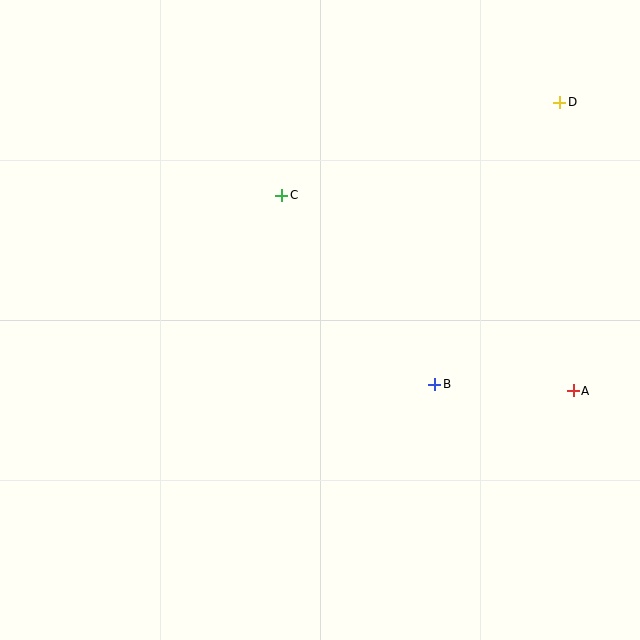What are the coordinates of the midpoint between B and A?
The midpoint between B and A is at (504, 388).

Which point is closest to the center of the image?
Point C at (282, 195) is closest to the center.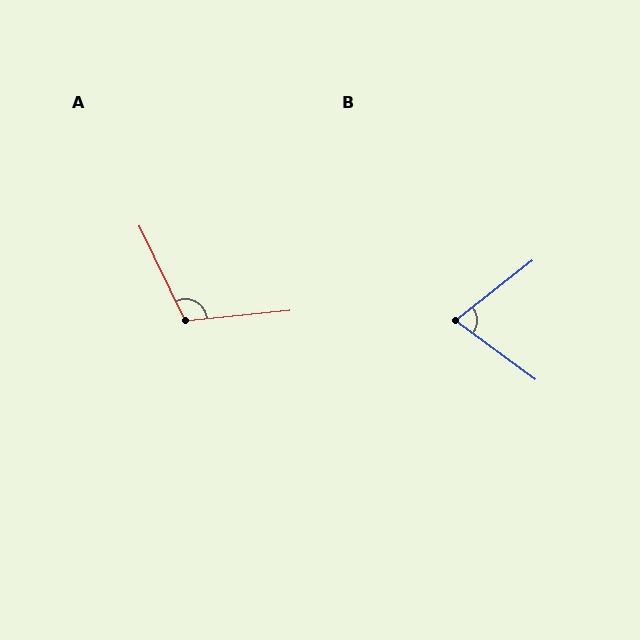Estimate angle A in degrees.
Approximately 110 degrees.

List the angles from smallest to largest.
B (74°), A (110°).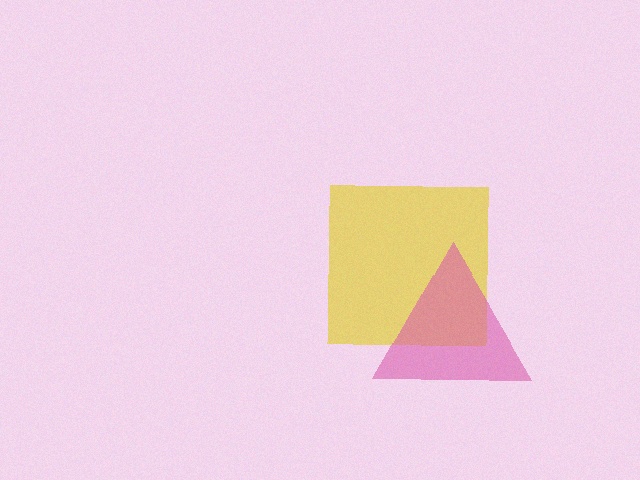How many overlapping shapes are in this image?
There are 2 overlapping shapes in the image.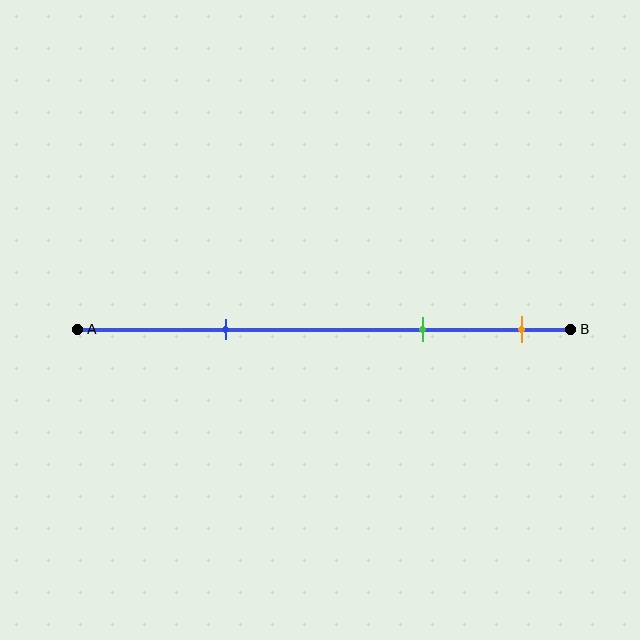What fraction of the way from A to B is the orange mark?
The orange mark is approximately 90% (0.9) of the way from A to B.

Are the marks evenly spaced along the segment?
No, the marks are not evenly spaced.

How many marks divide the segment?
There are 3 marks dividing the segment.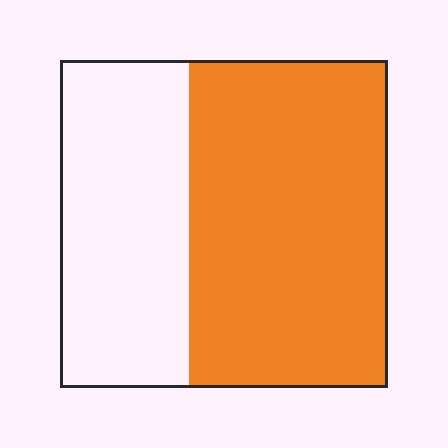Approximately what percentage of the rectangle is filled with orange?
Approximately 60%.